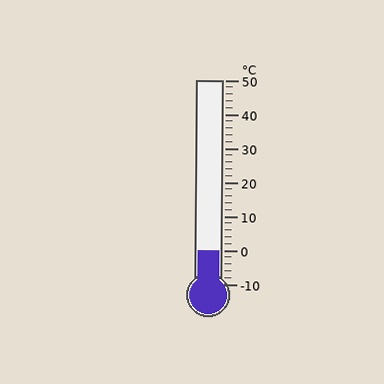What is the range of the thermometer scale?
The thermometer scale ranges from -10°C to 50°C.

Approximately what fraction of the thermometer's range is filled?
The thermometer is filled to approximately 15% of its range.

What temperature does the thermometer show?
The thermometer shows approximately 0°C.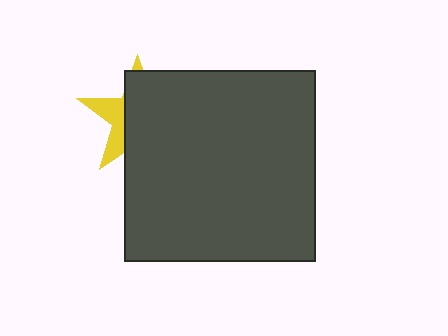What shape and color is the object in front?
The object in front is a dark gray square.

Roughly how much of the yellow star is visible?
A small part of it is visible (roughly 31%).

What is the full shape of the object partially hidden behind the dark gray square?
The partially hidden object is a yellow star.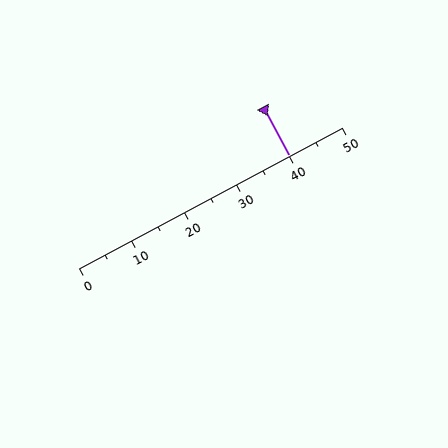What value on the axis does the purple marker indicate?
The marker indicates approximately 40.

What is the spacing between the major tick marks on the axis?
The major ticks are spaced 10 apart.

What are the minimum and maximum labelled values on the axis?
The axis runs from 0 to 50.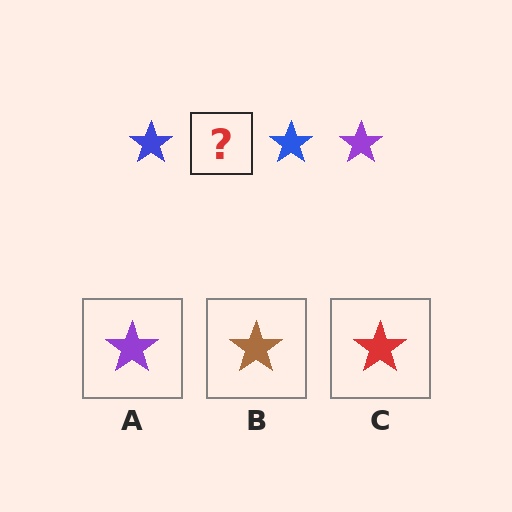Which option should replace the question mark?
Option A.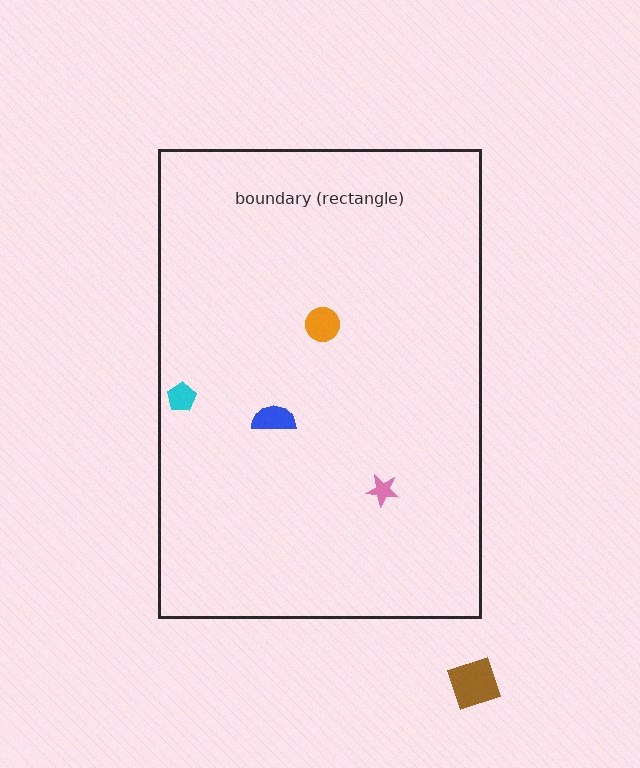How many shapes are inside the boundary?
4 inside, 1 outside.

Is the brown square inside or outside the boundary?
Outside.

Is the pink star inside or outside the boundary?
Inside.